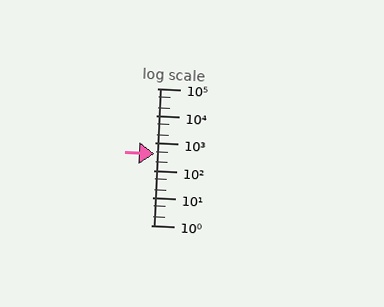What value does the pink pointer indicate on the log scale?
The pointer indicates approximately 420.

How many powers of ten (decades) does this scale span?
The scale spans 5 decades, from 1 to 100000.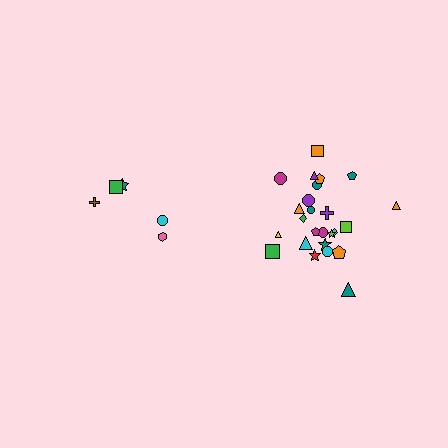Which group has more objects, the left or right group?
The right group.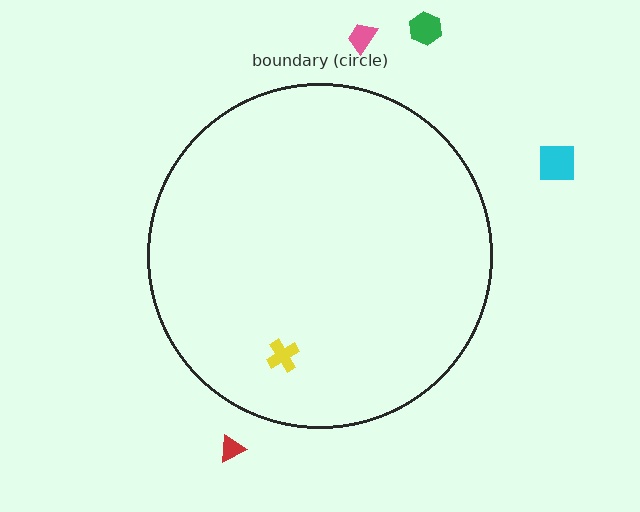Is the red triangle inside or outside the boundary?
Outside.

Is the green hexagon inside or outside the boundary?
Outside.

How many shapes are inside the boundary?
1 inside, 4 outside.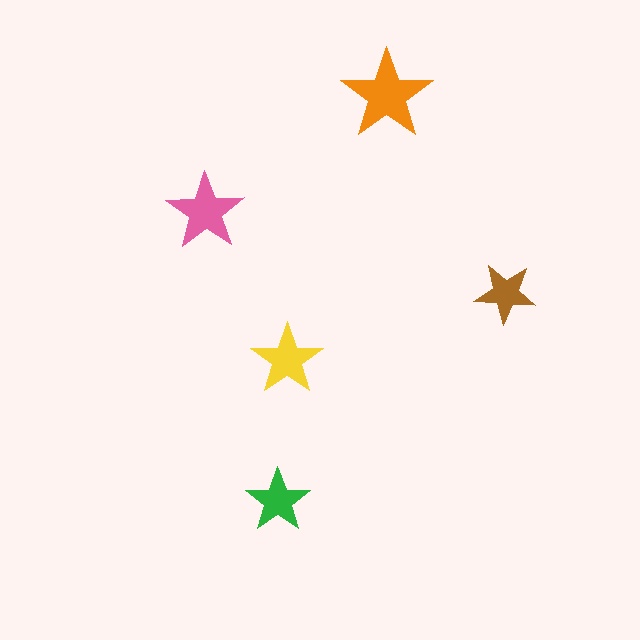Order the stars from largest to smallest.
the orange one, the pink one, the yellow one, the green one, the brown one.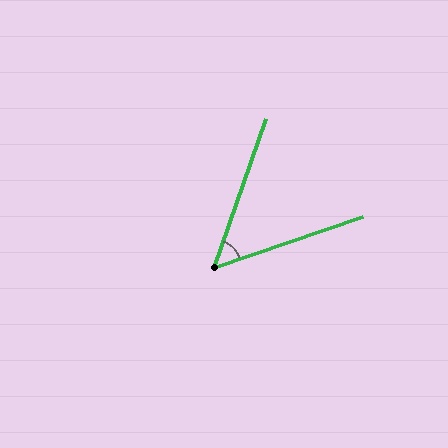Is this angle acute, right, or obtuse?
It is acute.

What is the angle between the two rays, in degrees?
Approximately 52 degrees.